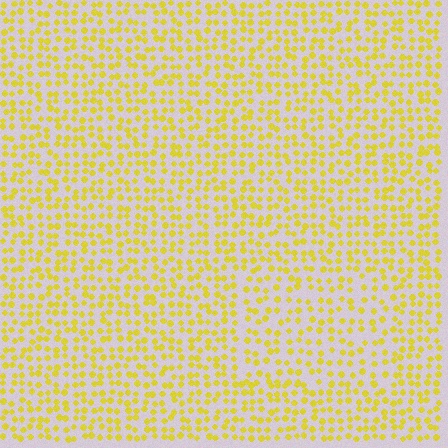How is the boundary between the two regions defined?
The boundary is defined by a change in element density (approximately 1.4x ratio). All elements are the same color, size, and shape.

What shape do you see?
I see a rectangle.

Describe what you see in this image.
The image contains small yellow elements arranged at two different densities. A rectangle-shaped region is visible where the elements are less densely packed than the surrounding area.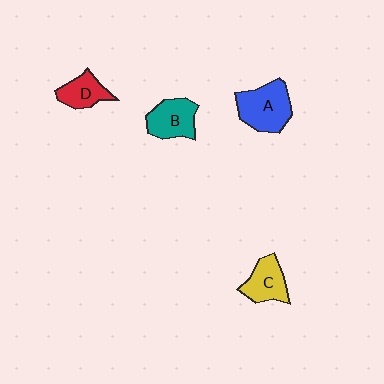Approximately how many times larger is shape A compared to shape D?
Approximately 1.7 times.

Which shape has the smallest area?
Shape D (red).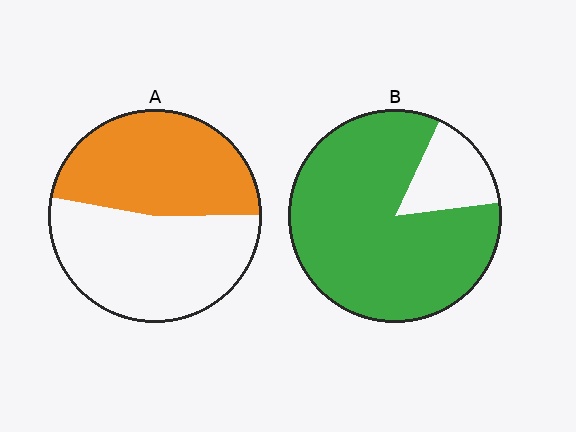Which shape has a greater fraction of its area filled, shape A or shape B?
Shape B.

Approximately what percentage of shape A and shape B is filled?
A is approximately 45% and B is approximately 85%.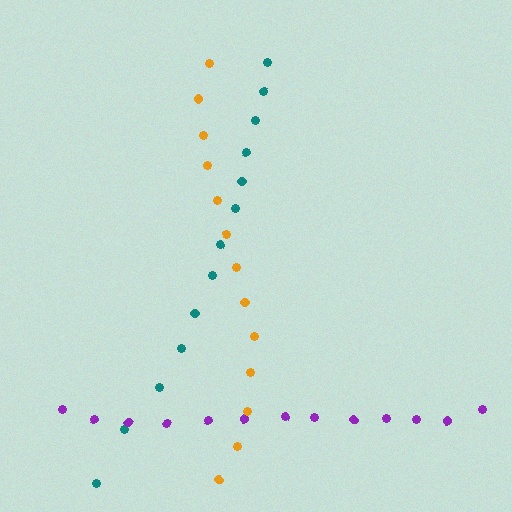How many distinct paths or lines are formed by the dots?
There are 3 distinct paths.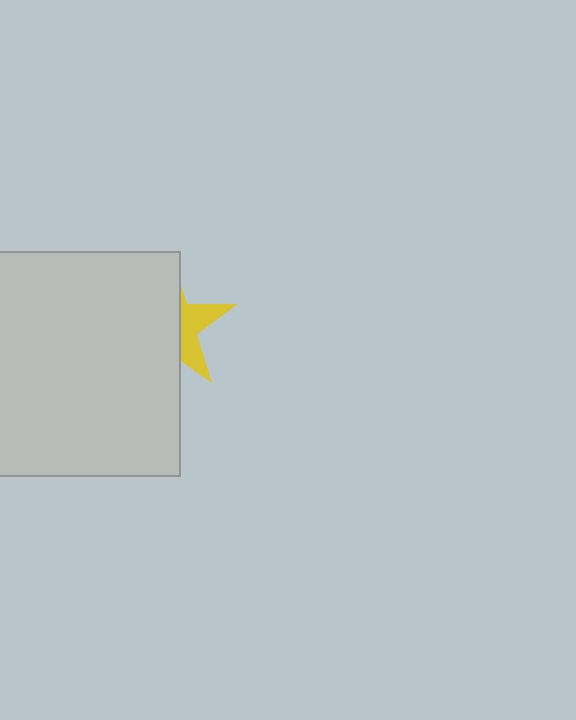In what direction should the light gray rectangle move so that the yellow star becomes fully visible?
The light gray rectangle should move left. That is the shortest direction to clear the overlap and leave the yellow star fully visible.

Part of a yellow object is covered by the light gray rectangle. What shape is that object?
It is a star.